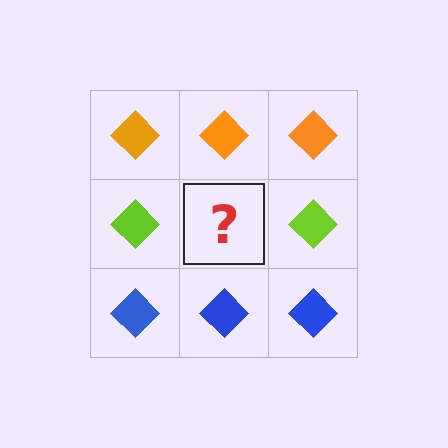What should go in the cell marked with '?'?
The missing cell should contain a lime diamond.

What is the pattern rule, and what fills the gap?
The rule is that each row has a consistent color. The gap should be filled with a lime diamond.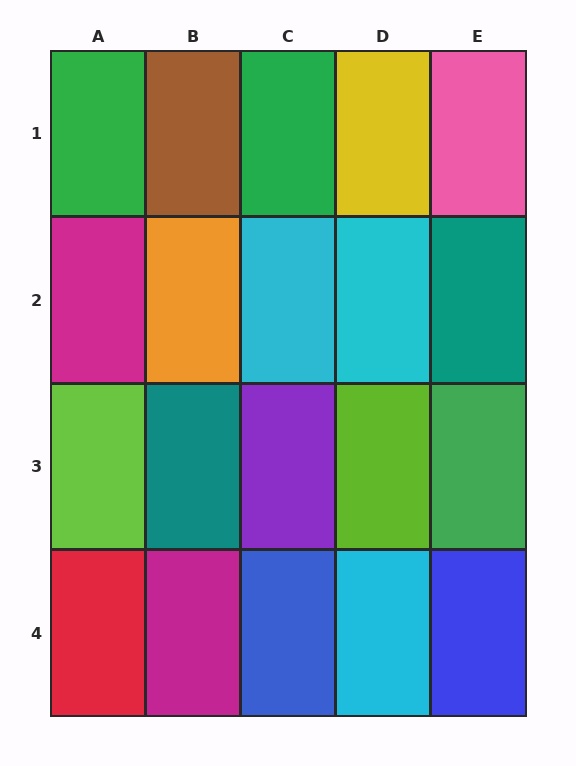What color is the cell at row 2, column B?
Orange.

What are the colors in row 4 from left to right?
Red, magenta, blue, cyan, blue.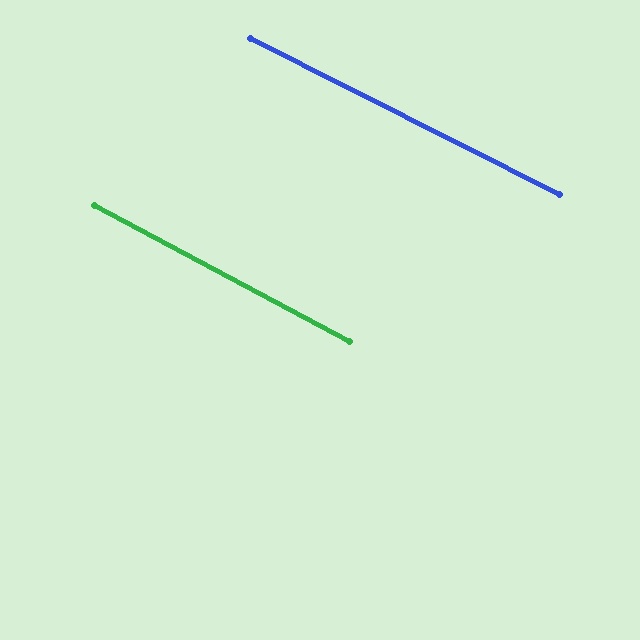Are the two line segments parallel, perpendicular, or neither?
Parallel — their directions differ by only 1.4°.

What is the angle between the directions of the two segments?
Approximately 1 degree.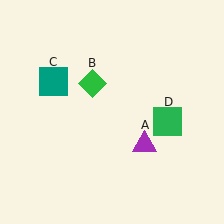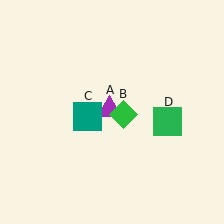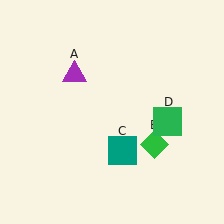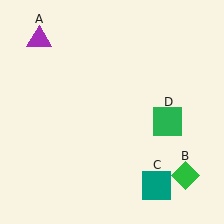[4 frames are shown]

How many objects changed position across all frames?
3 objects changed position: purple triangle (object A), green diamond (object B), teal square (object C).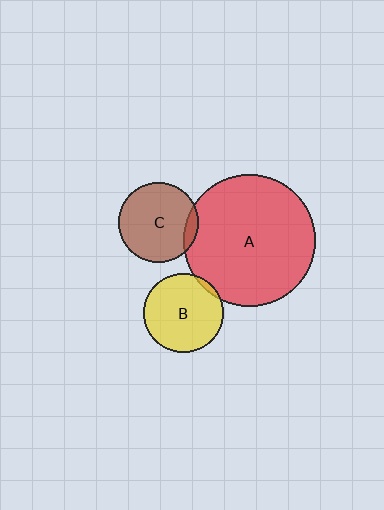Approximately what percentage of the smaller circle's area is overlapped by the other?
Approximately 5%.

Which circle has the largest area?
Circle A (red).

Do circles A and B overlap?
Yes.